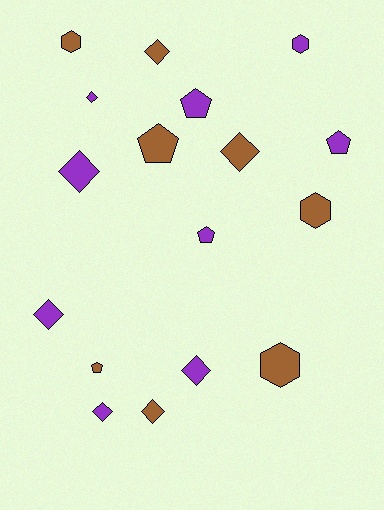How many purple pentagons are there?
There are 3 purple pentagons.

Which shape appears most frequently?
Diamond, with 8 objects.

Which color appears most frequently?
Purple, with 9 objects.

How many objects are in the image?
There are 17 objects.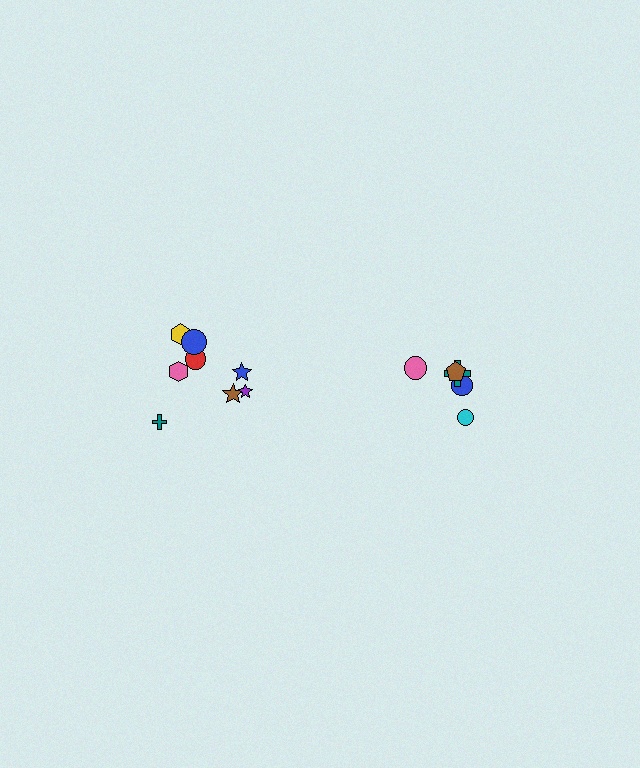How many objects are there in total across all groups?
There are 13 objects.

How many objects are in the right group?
There are 5 objects.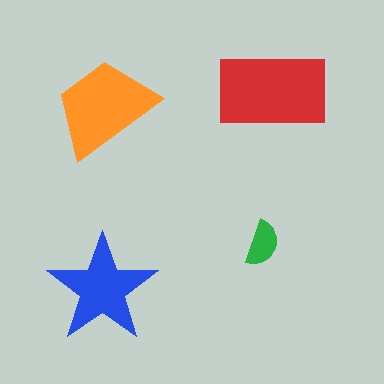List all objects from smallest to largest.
The green semicircle, the blue star, the orange trapezoid, the red rectangle.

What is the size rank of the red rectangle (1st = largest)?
1st.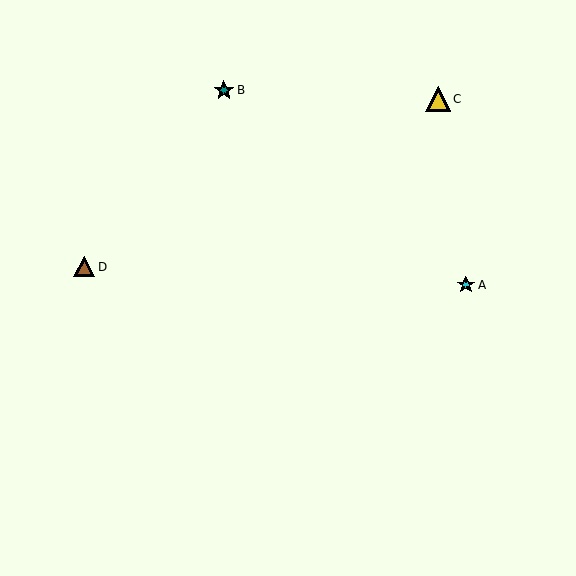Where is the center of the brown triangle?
The center of the brown triangle is at (84, 267).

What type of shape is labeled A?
Shape A is a cyan star.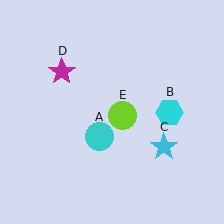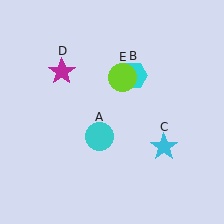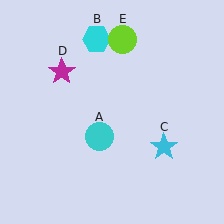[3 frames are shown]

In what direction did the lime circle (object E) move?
The lime circle (object E) moved up.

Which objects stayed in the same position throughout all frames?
Cyan circle (object A) and cyan star (object C) and magenta star (object D) remained stationary.